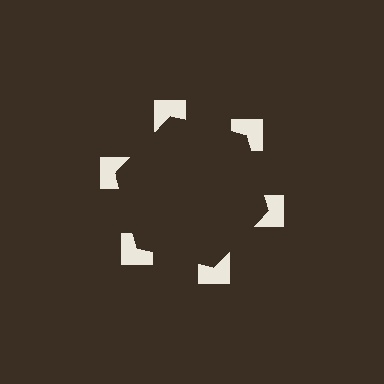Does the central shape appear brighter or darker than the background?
It typically appears slightly darker than the background, even though no actual brightness change is drawn.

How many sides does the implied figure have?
6 sides.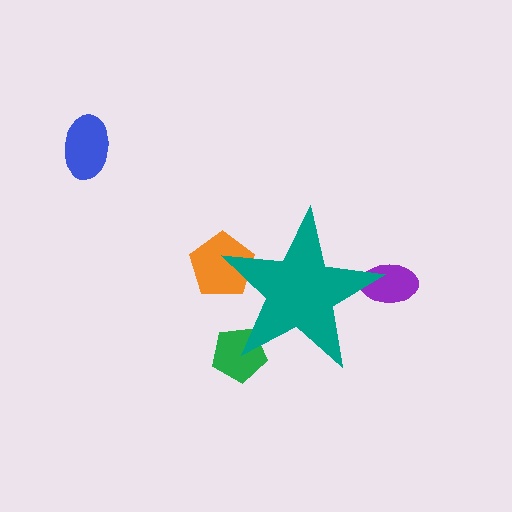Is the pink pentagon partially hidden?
Yes, the pink pentagon is partially hidden behind the teal star.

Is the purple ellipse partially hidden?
Yes, the purple ellipse is partially hidden behind the teal star.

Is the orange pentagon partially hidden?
Yes, the orange pentagon is partially hidden behind the teal star.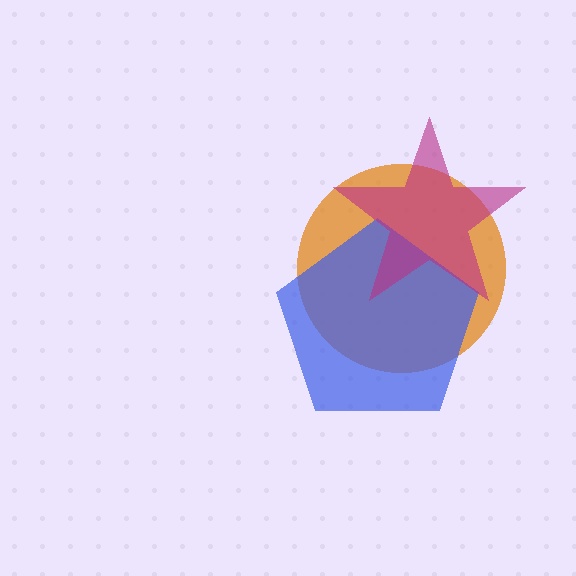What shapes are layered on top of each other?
The layered shapes are: an orange circle, a blue pentagon, a magenta star.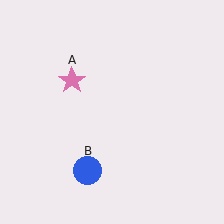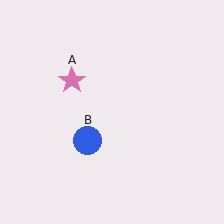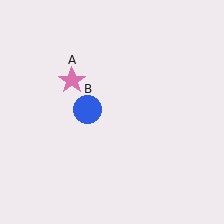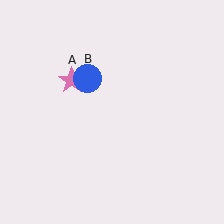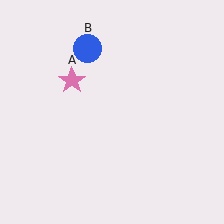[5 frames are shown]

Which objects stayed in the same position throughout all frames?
Pink star (object A) remained stationary.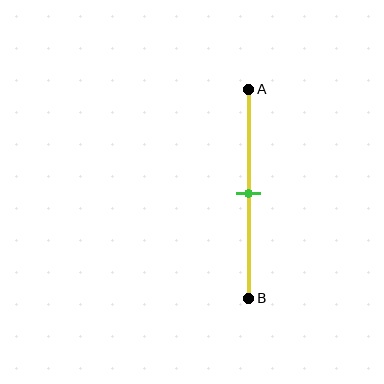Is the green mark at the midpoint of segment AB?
Yes, the mark is approximately at the midpoint.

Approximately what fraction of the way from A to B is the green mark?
The green mark is approximately 50% of the way from A to B.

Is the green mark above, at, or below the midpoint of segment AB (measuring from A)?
The green mark is approximately at the midpoint of segment AB.